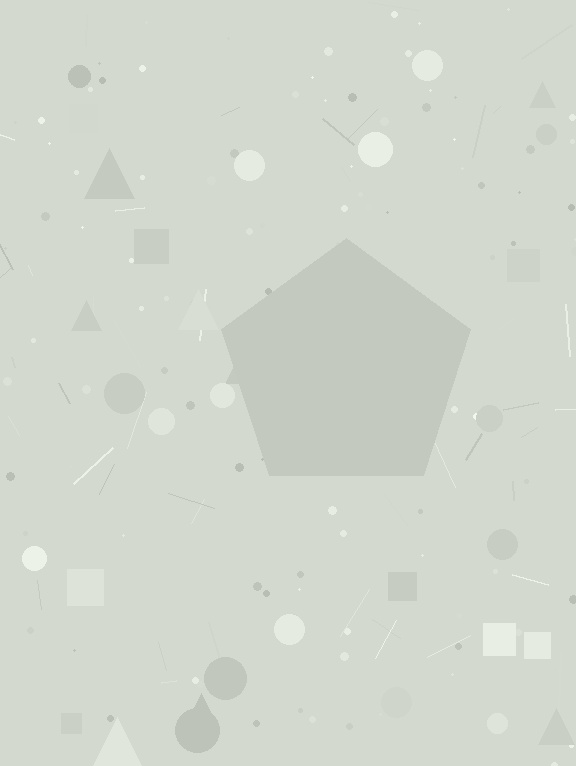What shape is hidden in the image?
A pentagon is hidden in the image.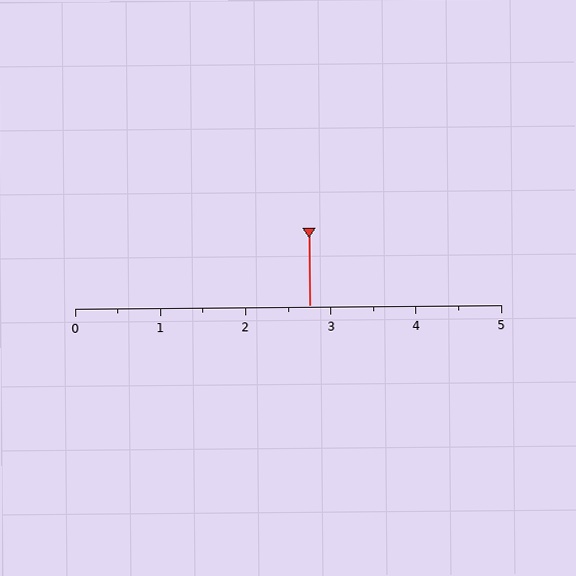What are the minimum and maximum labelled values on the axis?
The axis runs from 0 to 5.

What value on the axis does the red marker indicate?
The marker indicates approximately 2.8.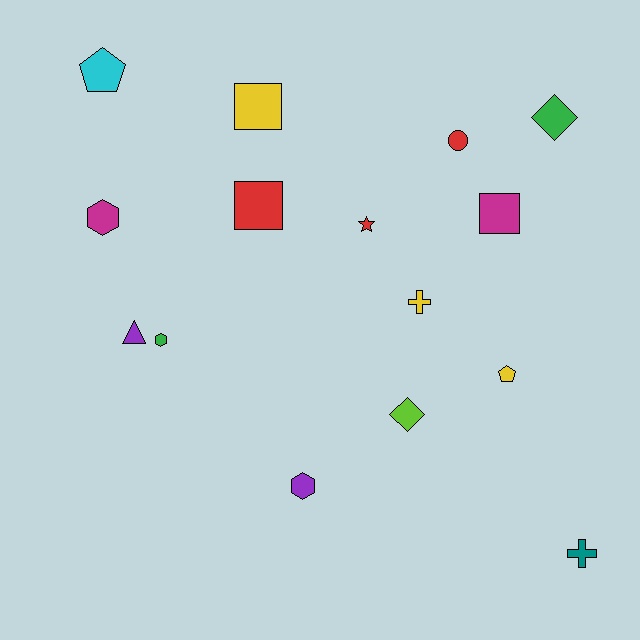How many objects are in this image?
There are 15 objects.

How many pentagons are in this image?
There are 2 pentagons.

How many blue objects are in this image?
There are no blue objects.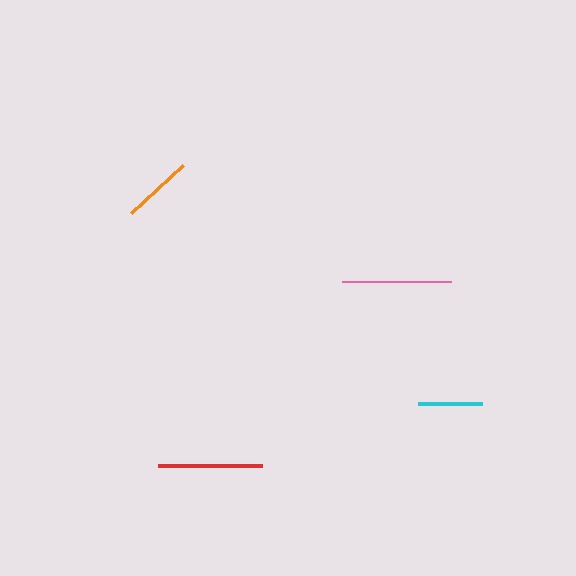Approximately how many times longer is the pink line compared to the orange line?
The pink line is approximately 1.5 times the length of the orange line.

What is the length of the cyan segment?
The cyan segment is approximately 63 pixels long.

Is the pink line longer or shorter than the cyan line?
The pink line is longer than the cyan line.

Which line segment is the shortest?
The cyan line is the shortest at approximately 63 pixels.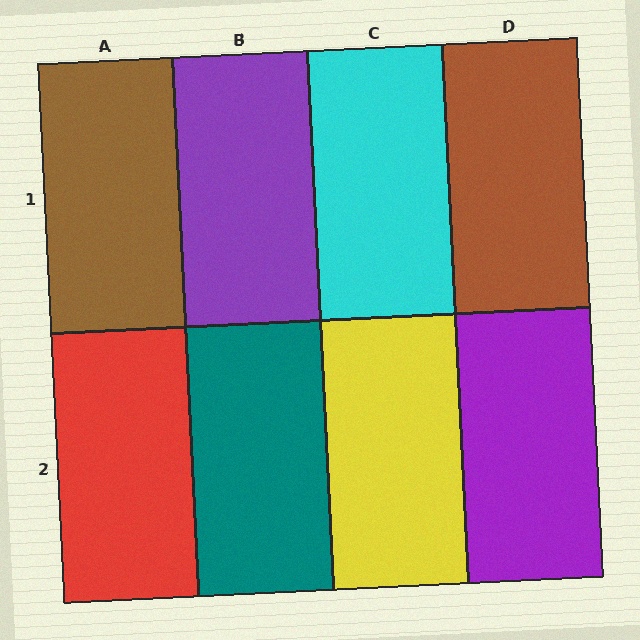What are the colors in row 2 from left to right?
Red, teal, yellow, purple.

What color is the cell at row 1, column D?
Brown.